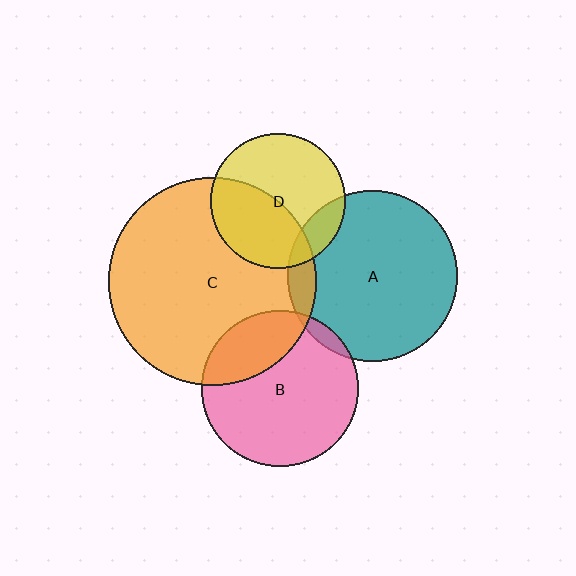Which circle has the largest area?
Circle C (orange).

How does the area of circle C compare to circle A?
Approximately 1.5 times.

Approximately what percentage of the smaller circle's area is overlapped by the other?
Approximately 5%.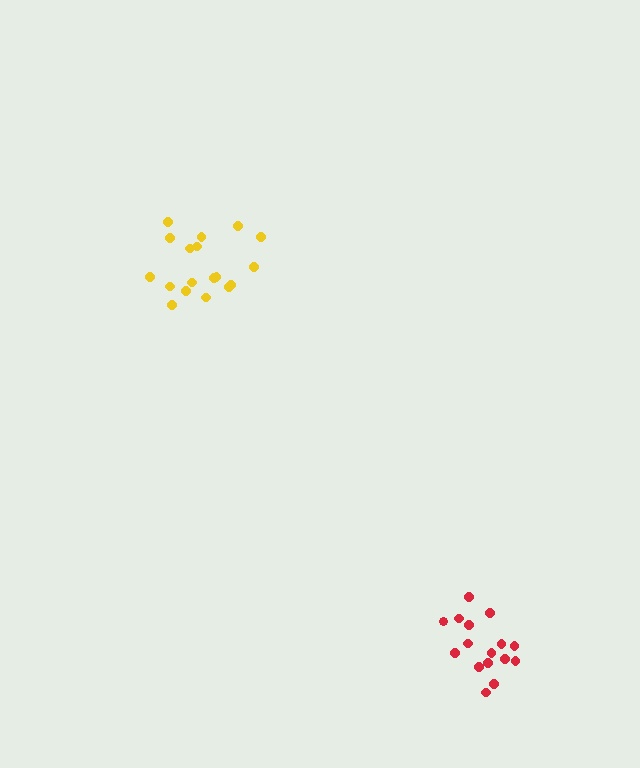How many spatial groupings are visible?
There are 2 spatial groupings.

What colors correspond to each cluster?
The clusters are colored: yellow, red.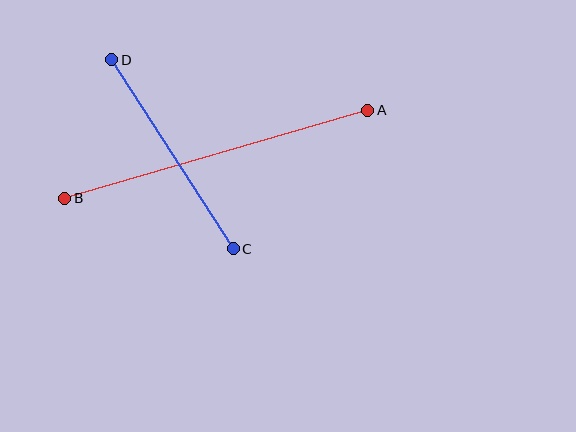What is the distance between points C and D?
The distance is approximately 225 pixels.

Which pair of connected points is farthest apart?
Points A and B are farthest apart.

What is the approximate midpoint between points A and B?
The midpoint is at approximately (216, 154) pixels.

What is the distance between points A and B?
The distance is approximately 316 pixels.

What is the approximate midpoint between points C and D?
The midpoint is at approximately (172, 154) pixels.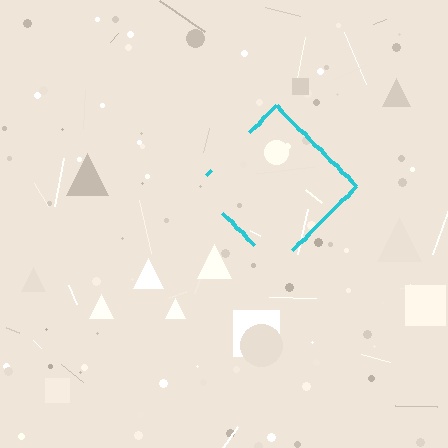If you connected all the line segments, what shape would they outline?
They would outline a diamond.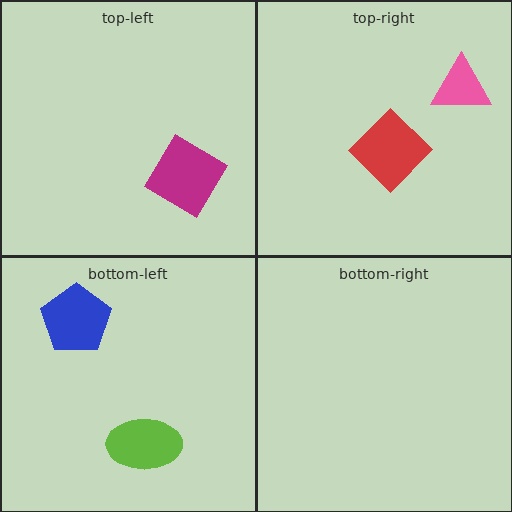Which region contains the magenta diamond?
The top-left region.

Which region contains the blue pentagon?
The bottom-left region.